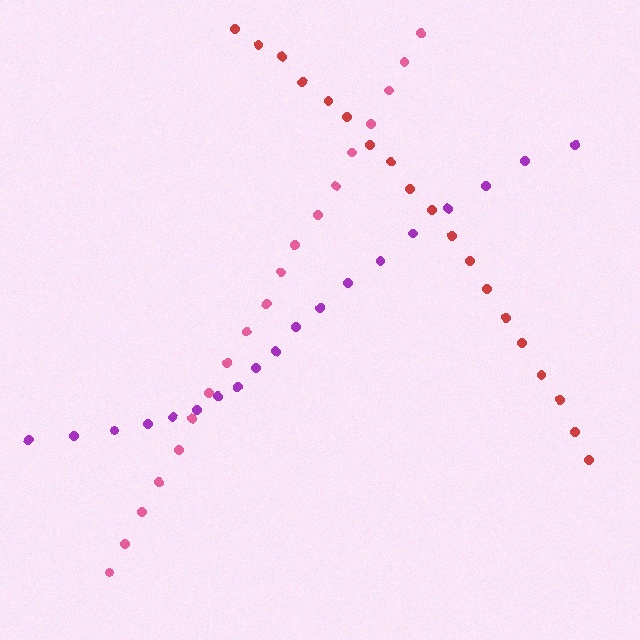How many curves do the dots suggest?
There are 3 distinct paths.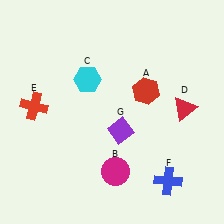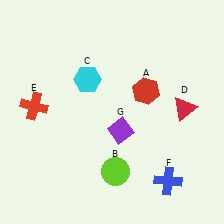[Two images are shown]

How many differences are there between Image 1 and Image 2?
There is 1 difference between the two images.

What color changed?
The circle (B) changed from magenta in Image 1 to lime in Image 2.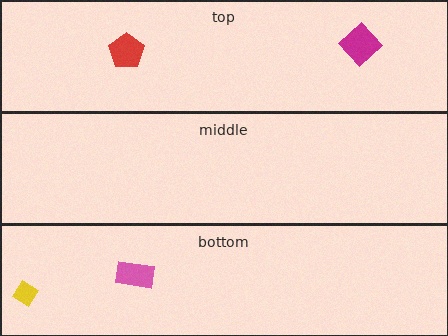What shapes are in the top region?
The magenta diamond, the red pentagon.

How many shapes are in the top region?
2.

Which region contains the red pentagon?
The top region.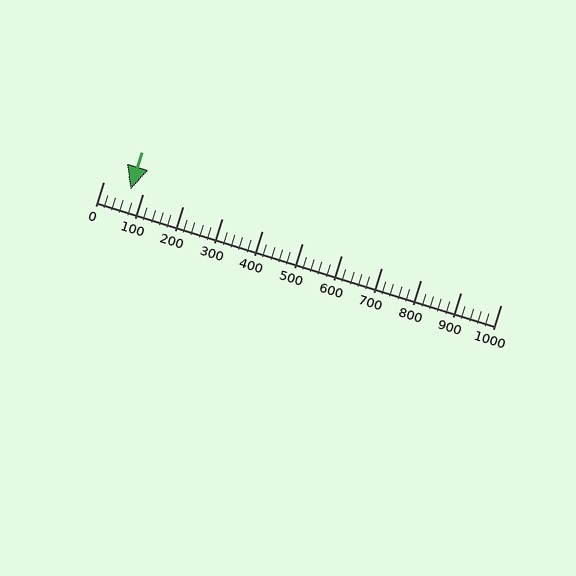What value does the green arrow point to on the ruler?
The green arrow points to approximately 69.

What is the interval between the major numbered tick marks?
The major tick marks are spaced 100 units apart.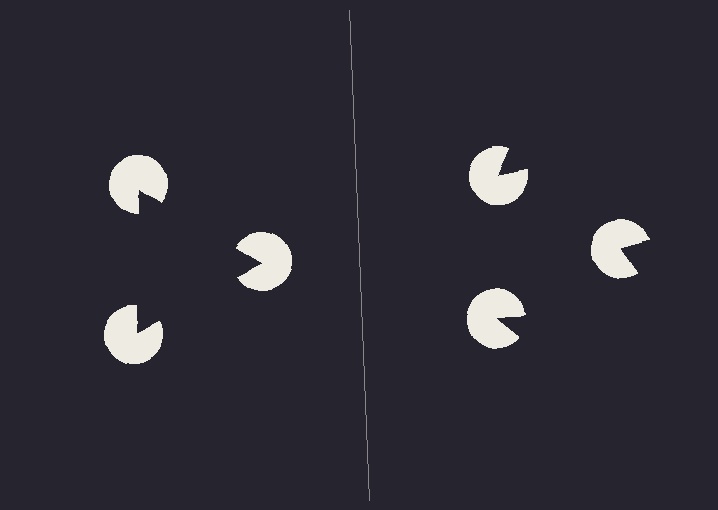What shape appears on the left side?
An illusory triangle.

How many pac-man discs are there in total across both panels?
6 — 3 on each side.